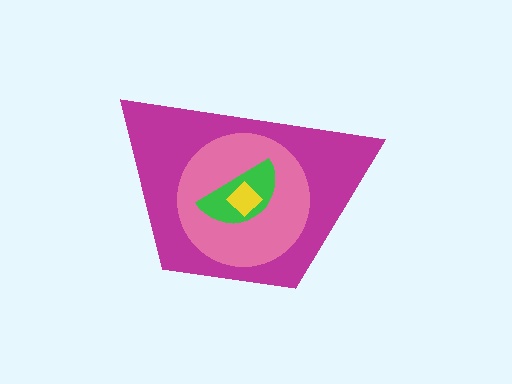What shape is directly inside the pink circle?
The green semicircle.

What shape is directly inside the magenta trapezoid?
The pink circle.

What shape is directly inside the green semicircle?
The yellow diamond.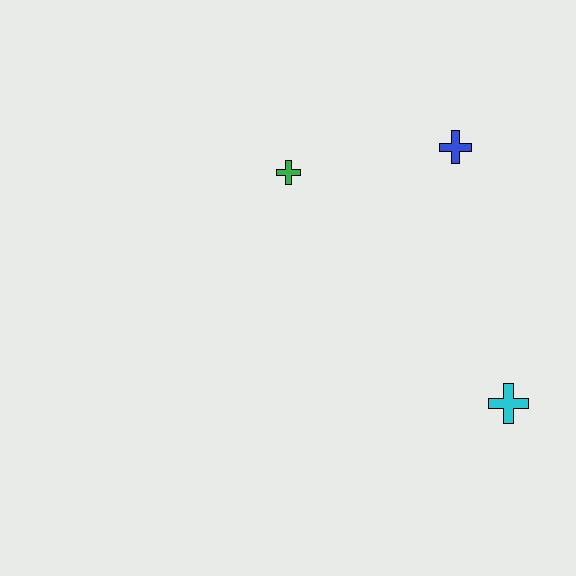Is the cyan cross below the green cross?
Yes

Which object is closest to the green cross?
The blue cross is closest to the green cross.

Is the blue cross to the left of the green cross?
No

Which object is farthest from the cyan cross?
The green cross is farthest from the cyan cross.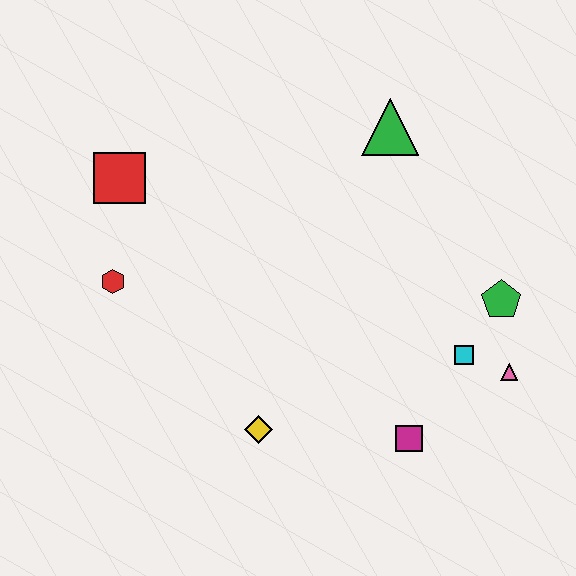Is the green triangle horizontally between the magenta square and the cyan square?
No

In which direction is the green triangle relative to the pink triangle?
The green triangle is above the pink triangle.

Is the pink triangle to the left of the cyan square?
No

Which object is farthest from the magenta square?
The red square is farthest from the magenta square.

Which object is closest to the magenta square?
The cyan square is closest to the magenta square.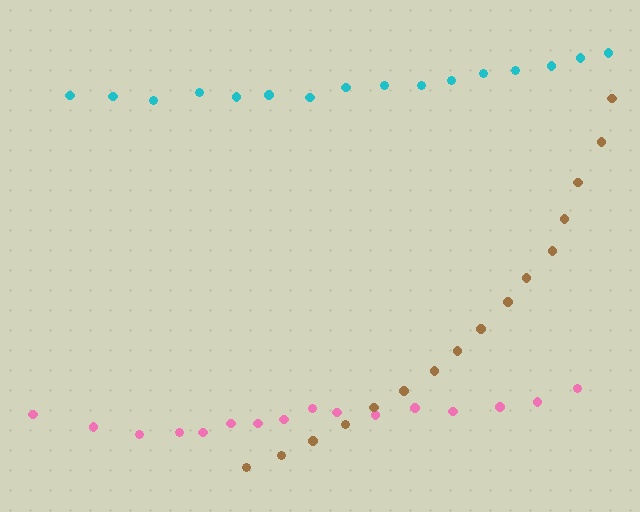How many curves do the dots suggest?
There are 3 distinct paths.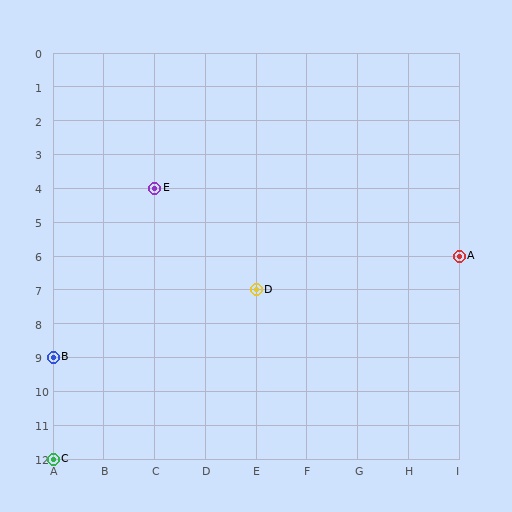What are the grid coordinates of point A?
Point A is at grid coordinates (I, 6).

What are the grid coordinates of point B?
Point B is at grid coordinates (A, 9).